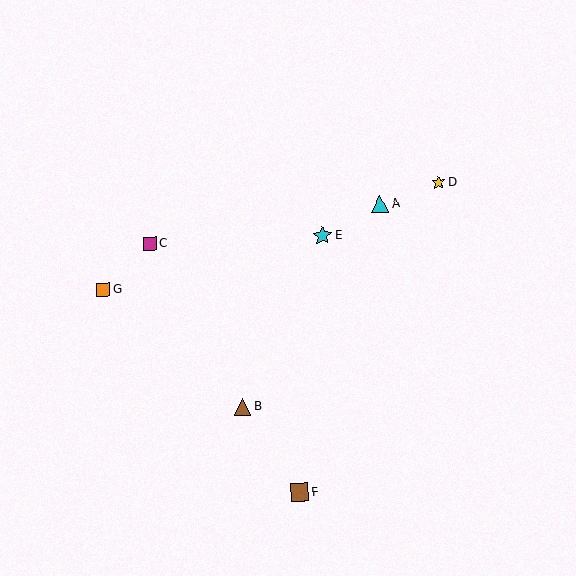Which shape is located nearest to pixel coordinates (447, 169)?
The yellow star (labeled D) at (438, 183) is nearest to that location.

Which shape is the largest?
The cyan star (labeled E) is the largest.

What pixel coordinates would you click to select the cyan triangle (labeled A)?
Click at (380, 204) to select the cyan triangle A.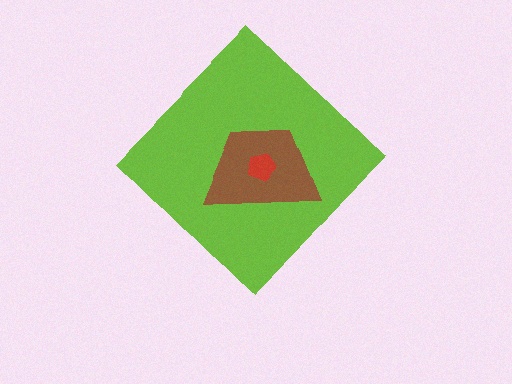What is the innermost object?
The red pentagon.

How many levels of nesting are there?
3.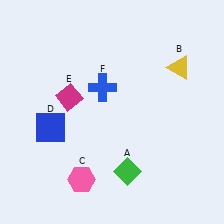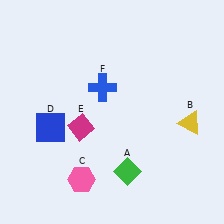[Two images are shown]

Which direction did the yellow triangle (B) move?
The yellow triangle (B) moved down.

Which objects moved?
The objects that moved are: the yellow triangle (B), the magenta diamond (E).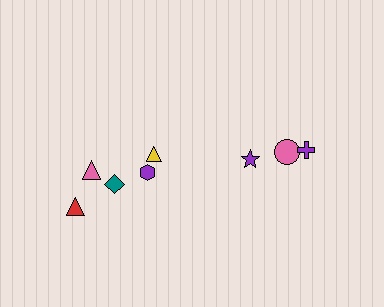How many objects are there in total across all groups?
There are 8 objects.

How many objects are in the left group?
There are 5 objects.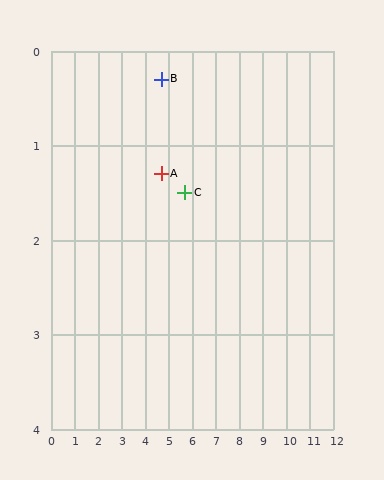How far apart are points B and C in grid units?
Points B and C are about 1.6 grid units apart.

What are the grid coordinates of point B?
Point B is at approximately (4.7, 0.3).